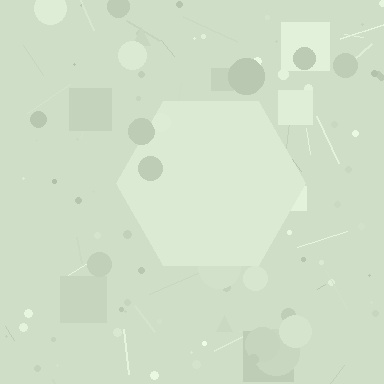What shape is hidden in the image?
A hexagon is hidden in the image.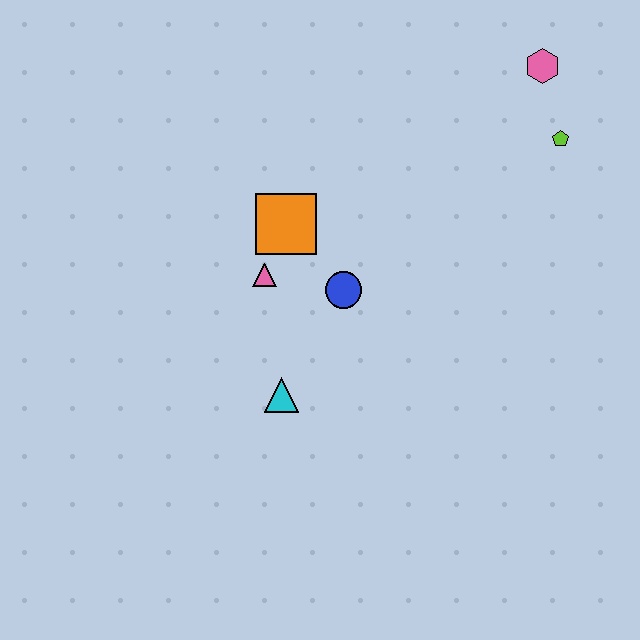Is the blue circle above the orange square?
No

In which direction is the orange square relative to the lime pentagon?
The orange square is to the left of the lime pentagon.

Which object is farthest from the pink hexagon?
The cyan triangle is farthest from the pink hexagon.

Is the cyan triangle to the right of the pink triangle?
Yes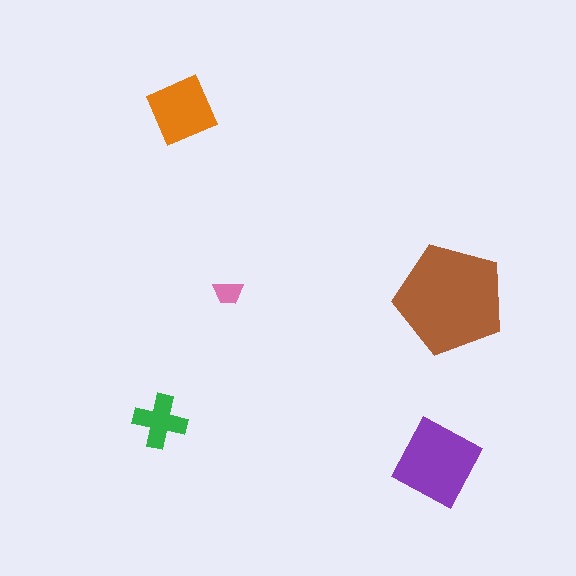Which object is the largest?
The brown pentagon.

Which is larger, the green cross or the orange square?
The orange square.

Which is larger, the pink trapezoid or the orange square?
The orange square.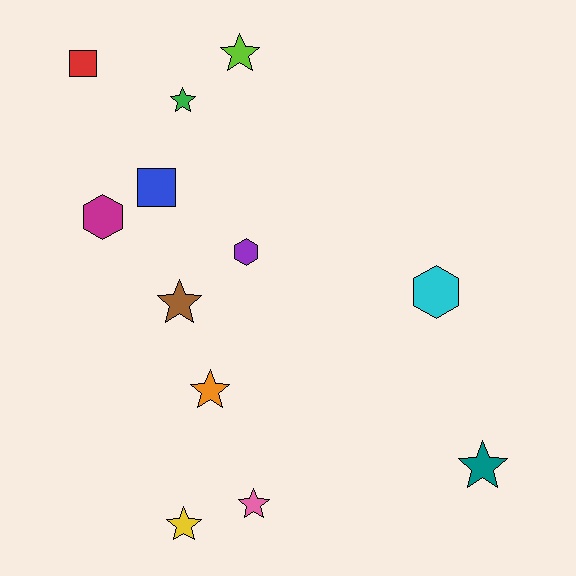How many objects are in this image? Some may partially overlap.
There are 12 objects.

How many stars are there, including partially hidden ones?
There are 7 stars.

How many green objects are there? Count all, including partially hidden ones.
There is 1 green object.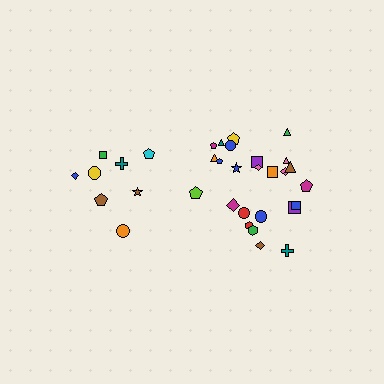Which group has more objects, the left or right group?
The right group.